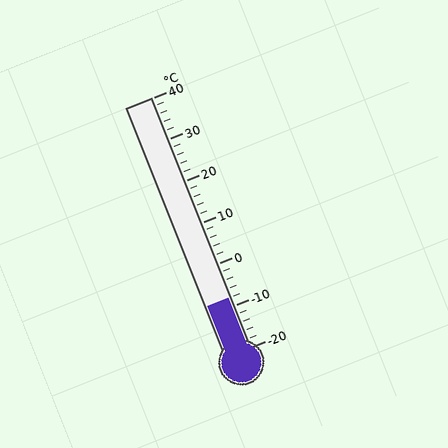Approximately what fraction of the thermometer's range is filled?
The thermometer is filled to approximately 20% of its range.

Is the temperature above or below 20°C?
The temperature is below 20°C.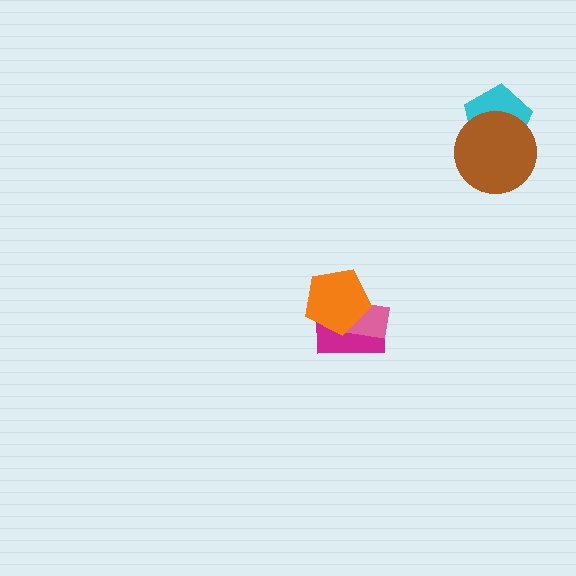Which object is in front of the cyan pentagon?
The brown circle is in front of the cyan pentagon.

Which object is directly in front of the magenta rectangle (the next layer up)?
The pink rectangle is directly in front of the magenta rectangle.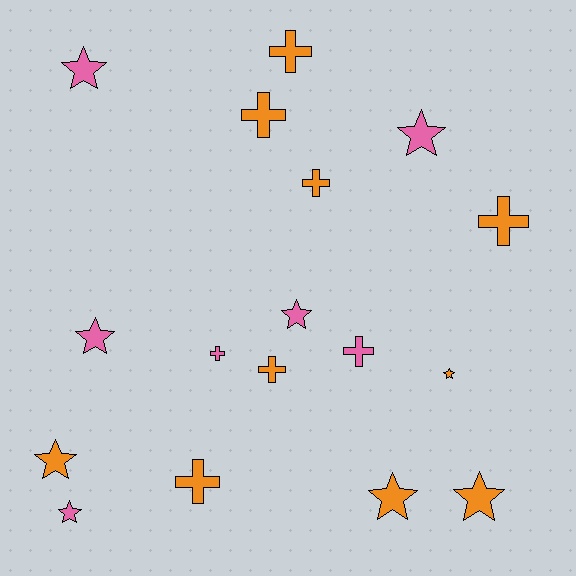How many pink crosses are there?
There are 2 pink crosses.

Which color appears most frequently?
Orange, with 10 objects.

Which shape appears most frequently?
Star, with 9 objects.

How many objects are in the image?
There are 17 objects.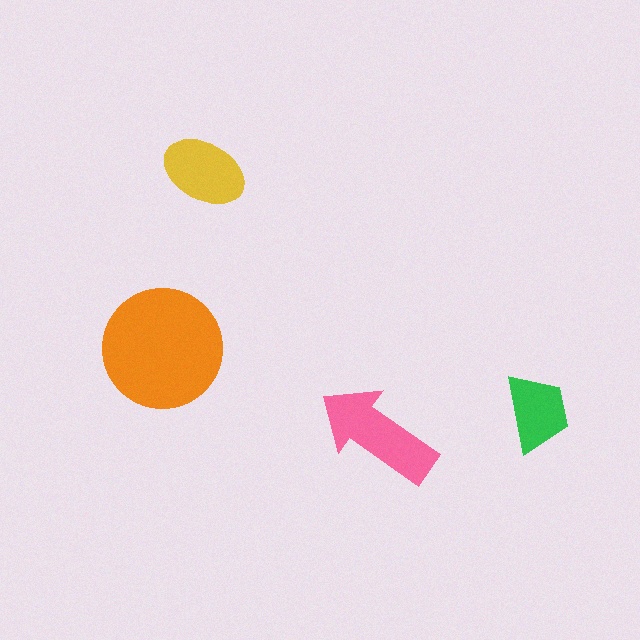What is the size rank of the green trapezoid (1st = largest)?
4th.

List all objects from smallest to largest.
The green trapezoid, the yellow ellipse, the pink arrow, the orange circle.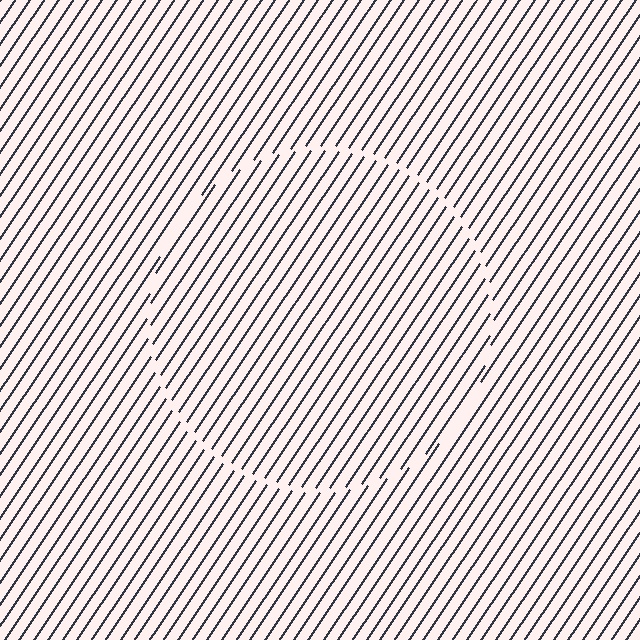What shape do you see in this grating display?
An illusory circle. The interior of the shape contains the same grating, shifted by half a period — the contour is defined by the phase discontinuity where line-ends from the inner and outer gratings abut.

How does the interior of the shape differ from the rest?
The interior of the shape contains the same grating, shifted by half a period — the contour is defined by the phase discontinuity where line-ends from the inner and outer gratings abut.